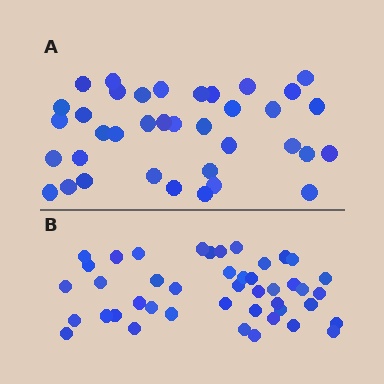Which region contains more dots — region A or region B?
Region B (the bottom region) has more dots.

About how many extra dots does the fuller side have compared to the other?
Region B has roughly 8 or so more dots than region A.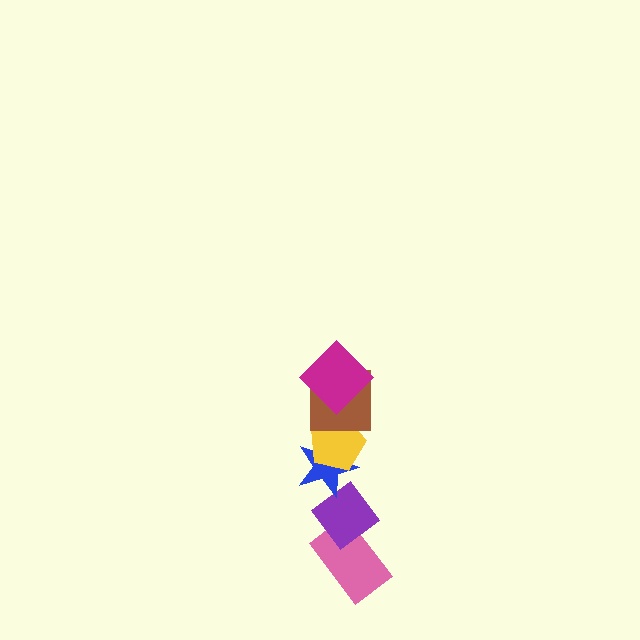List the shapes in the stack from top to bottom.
From top to bottom: the magenta diamond, the brown square, the yellow pentagon, the blue star, the purple diamond, the pink rectangle.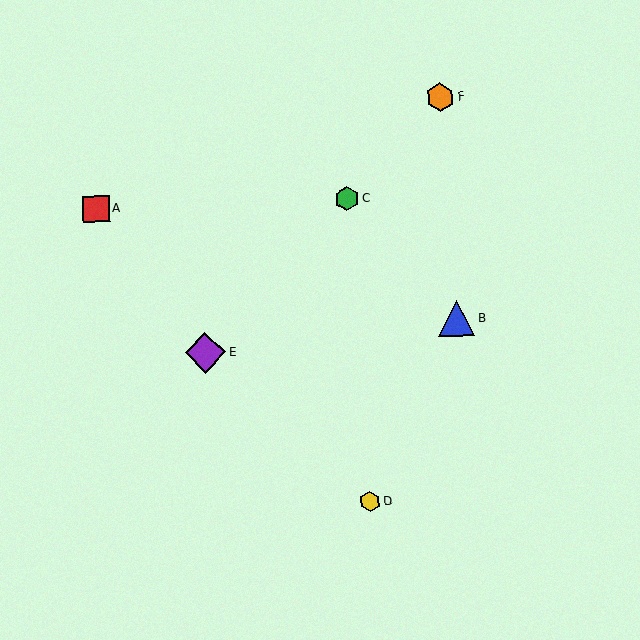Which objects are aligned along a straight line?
Objects C, E, F are aligned along a straight line.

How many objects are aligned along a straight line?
3 objects (C, E, F) are aligned along a straight line.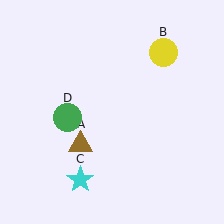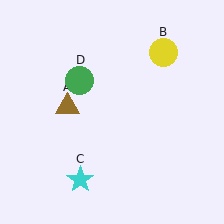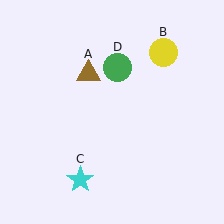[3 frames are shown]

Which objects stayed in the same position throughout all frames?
Yellow circle (object B) and cyan star (object C) remained stationary.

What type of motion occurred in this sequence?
The brown triangle (object A), green circle (object D) rotated clockwise around the center of the scene.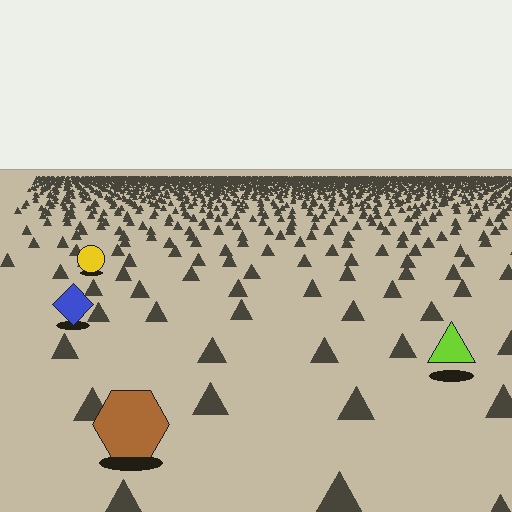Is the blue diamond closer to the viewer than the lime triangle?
No. The lime triangle is closer — you can tell from the texture gradient: the ground texture is coarser near it.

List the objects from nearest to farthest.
From nearest to farthest: the brown hexagon, the lime triangle, the blue diamond, the yellow circle.